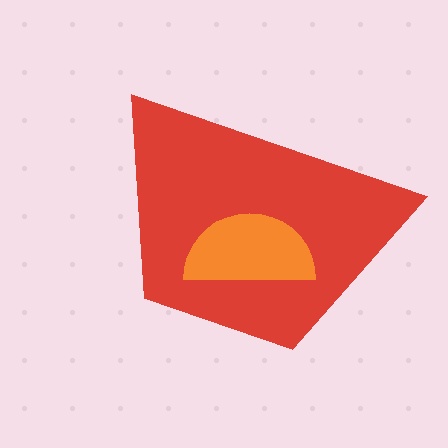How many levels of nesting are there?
2.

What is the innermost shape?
The orange semicircle.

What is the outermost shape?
The red trapezoid.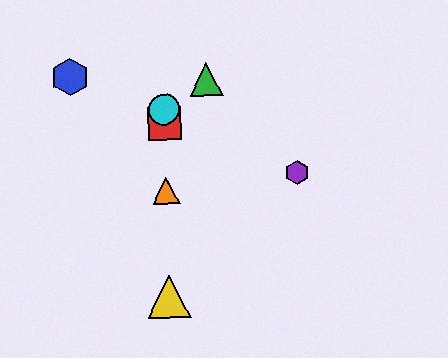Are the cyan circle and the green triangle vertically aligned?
No, the cyan circle is at x≈164 and the green triangle is at x≈206.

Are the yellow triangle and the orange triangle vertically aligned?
Yes, both are at x≈169.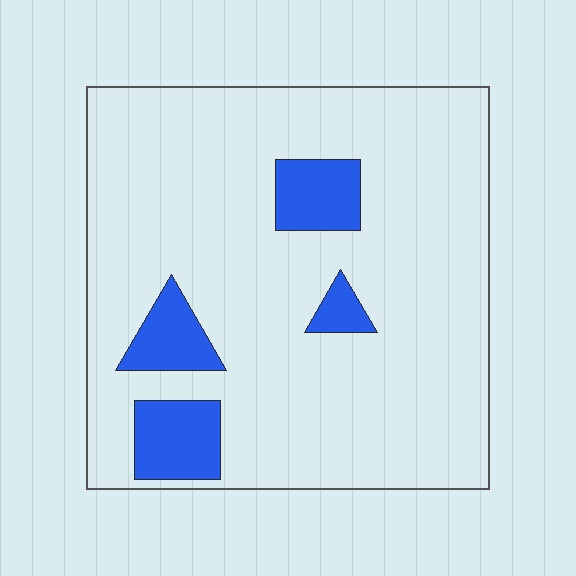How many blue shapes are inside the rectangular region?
4.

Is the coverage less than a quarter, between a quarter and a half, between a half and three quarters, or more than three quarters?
Less than a quarter.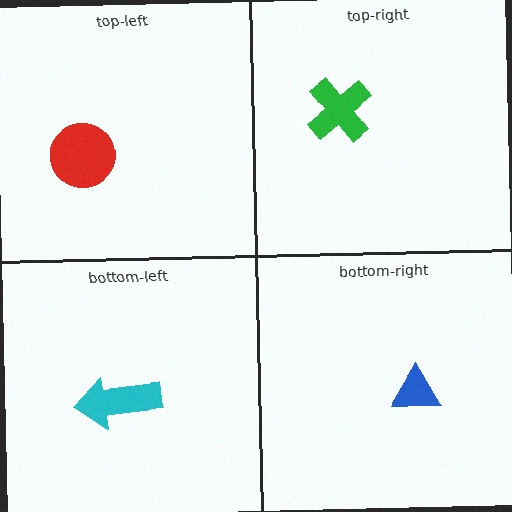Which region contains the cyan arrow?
The bottom-left region.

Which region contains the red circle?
The top-left region.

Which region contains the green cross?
The top-right region.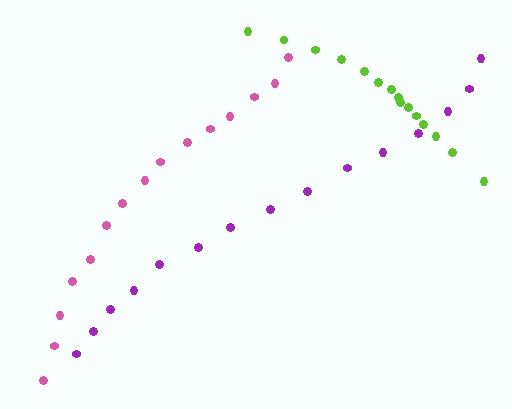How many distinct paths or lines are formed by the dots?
There are 3 distinct paths.